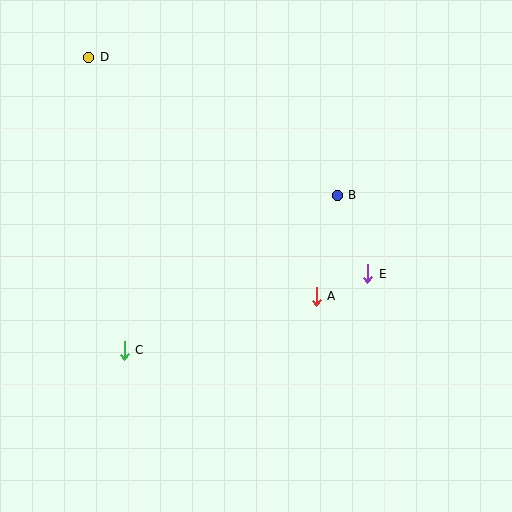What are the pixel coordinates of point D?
Point D is at (89, 57).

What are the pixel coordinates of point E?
Point E is at (368, 274).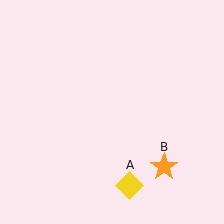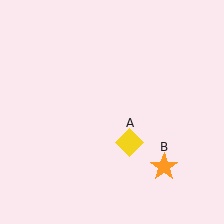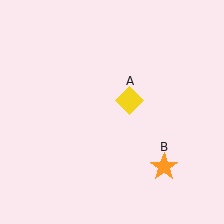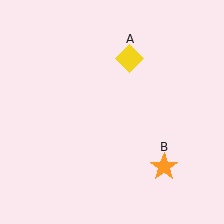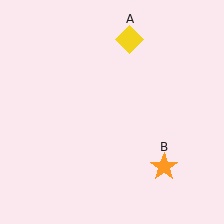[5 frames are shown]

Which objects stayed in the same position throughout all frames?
Orange star (object B) remained stationary.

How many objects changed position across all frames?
1 object changed position: yellow diamond (object A).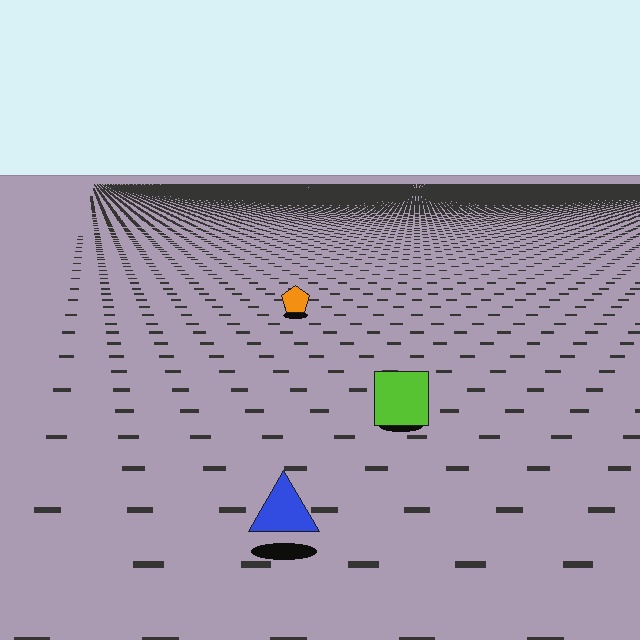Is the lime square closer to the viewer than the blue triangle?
No. The blue triangle is closer — you can tell from the texture gradient: the ground texture is coarser near it.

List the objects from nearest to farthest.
From nearest to farthest: the blue triangle, the lime square, the orange pentagon.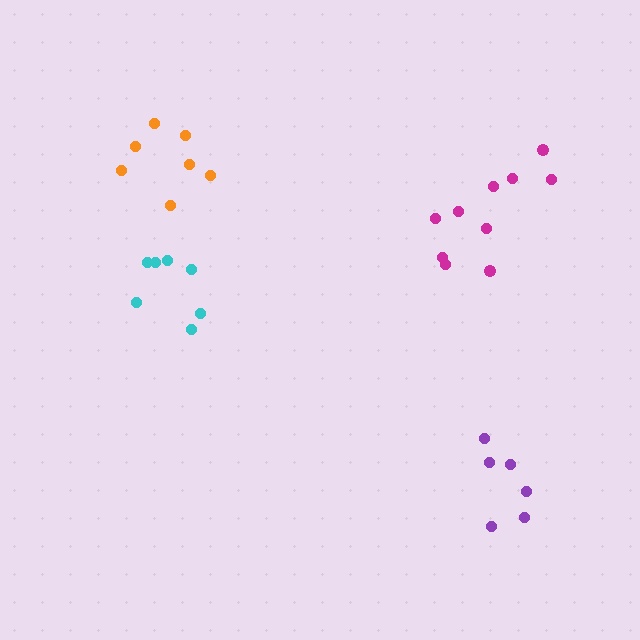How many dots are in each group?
Group 1: 7 dots, Group 2: 10 dots, Group 3: 7 dots, Group 4: 6 dots (30 total).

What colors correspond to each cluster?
The clusters are colored: cyan, magenta, orange, purple.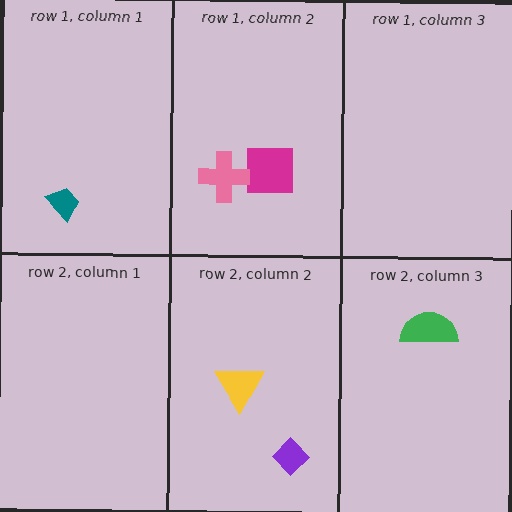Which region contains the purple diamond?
The row 2, column 2 region.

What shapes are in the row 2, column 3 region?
The green semicircle.